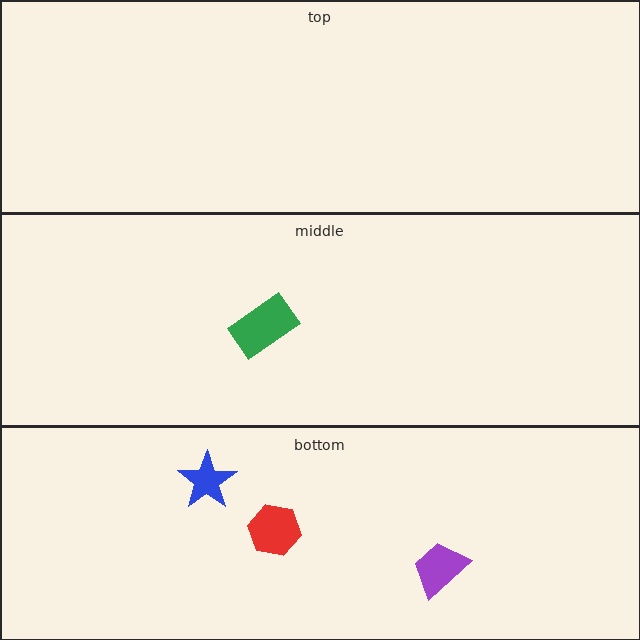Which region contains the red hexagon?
The bottom region.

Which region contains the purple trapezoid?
The bottom region.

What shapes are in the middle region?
The green rectangle.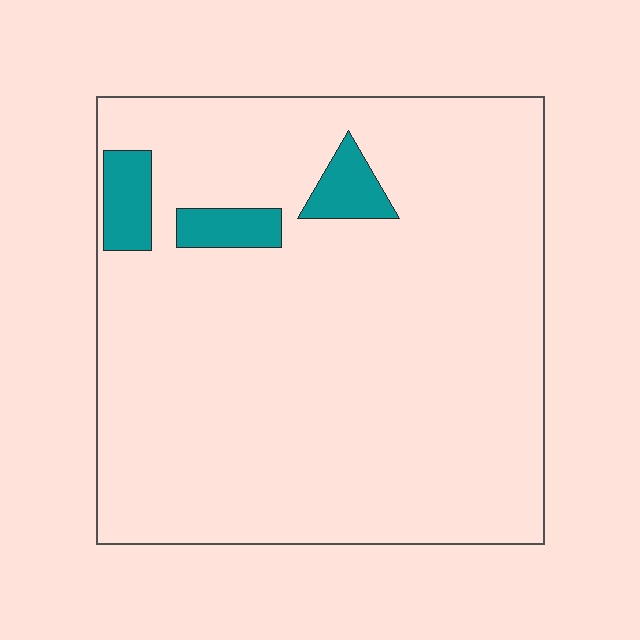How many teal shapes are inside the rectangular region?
3.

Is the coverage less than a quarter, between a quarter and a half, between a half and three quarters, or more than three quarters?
Less than a quarter.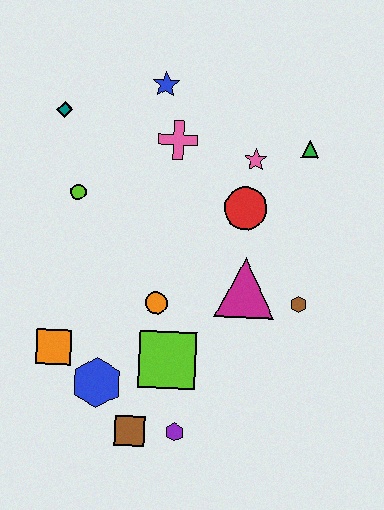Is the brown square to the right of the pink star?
No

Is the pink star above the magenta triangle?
Yes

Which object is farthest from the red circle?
The brown square is farthest from the red circle.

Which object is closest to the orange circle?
The lime square is closest to the orange circle.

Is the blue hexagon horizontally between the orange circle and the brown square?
No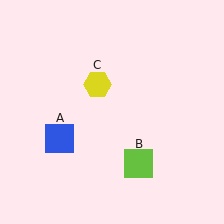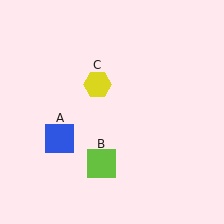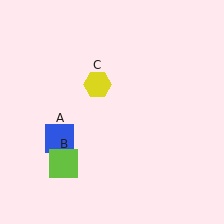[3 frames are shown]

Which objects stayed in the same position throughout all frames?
Blue square (object A) and yellow hexagon (object C) remained stationary.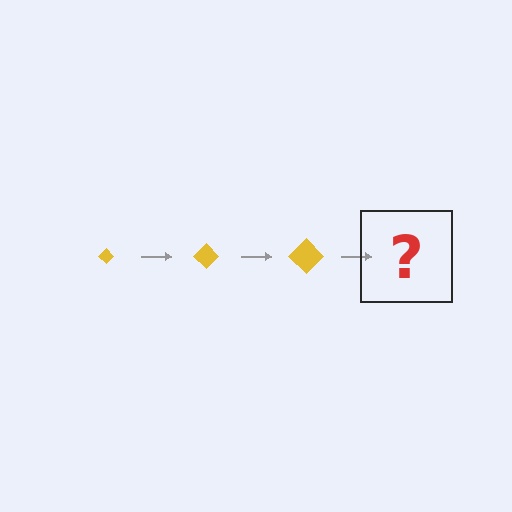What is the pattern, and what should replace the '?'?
The pattern is that the diamond gets progressively larger each step. The '?' should be a yellow diamond, larger than the previous one.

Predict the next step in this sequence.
The next step is a yellow diamond, larger than the previous one.